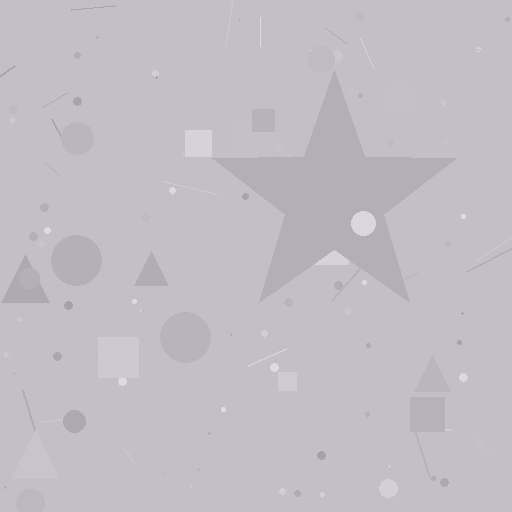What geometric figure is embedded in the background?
A star is embedded in the background.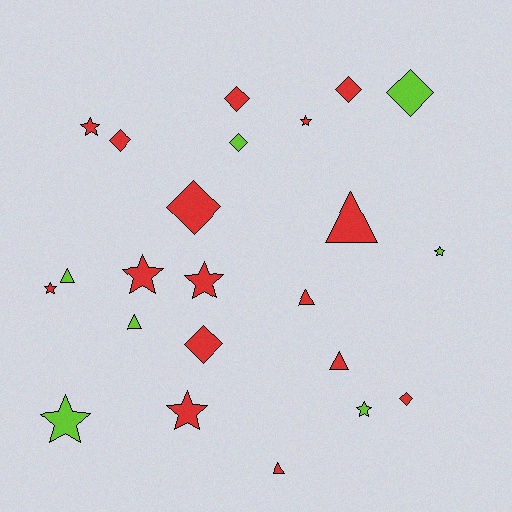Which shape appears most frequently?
Star, with 9 objects.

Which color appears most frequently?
Red, with 16 objects.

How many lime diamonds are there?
There are 2 lime diamonds.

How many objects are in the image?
There are 23 objects.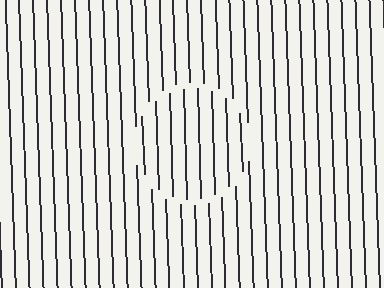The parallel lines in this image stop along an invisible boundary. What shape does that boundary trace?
An illusory circle. The interior of the shape contains the same grating, shifted by half a period — the contour is defined by the phase discontinuity where line-ends from the inner and outer gratings abut.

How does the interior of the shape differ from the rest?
The interior of the shape contains the same grating, shifted by half a period — the contour is defined by the phase discontinuity where line-ends from the inner and outer gratings abut.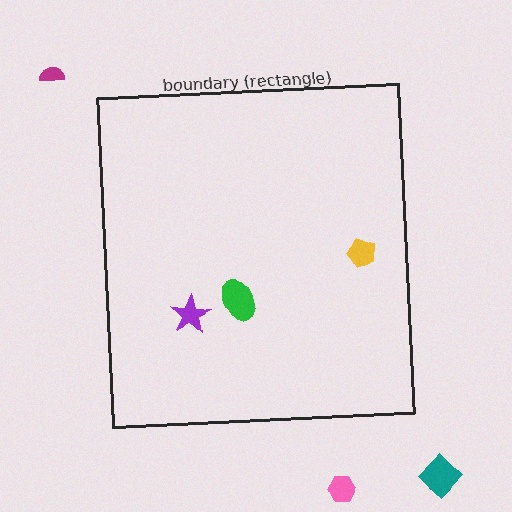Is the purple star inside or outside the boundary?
Inside.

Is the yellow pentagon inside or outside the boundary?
Inside.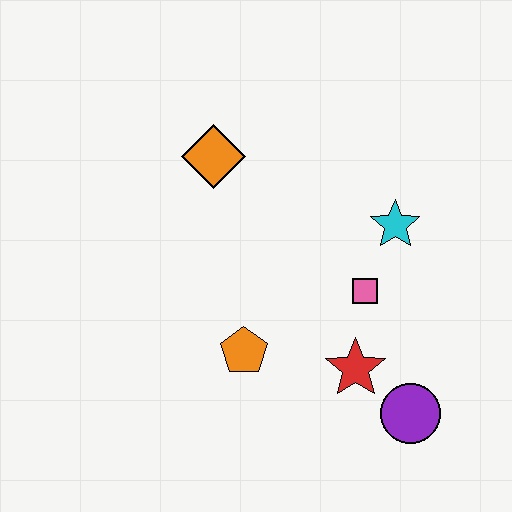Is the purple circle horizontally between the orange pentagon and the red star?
No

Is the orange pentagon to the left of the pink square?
Yes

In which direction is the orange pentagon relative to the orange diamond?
The orange pentagon is below the orange diamond.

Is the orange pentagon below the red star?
No